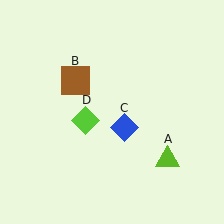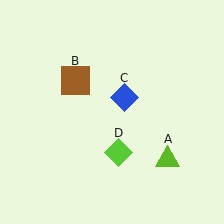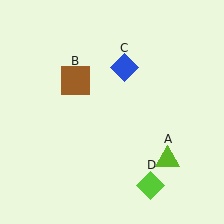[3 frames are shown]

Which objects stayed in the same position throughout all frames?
Lime triangle (object A) and brown square (object B) remained stationary.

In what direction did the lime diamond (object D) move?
The lime diamond (object D) moved down and to the right.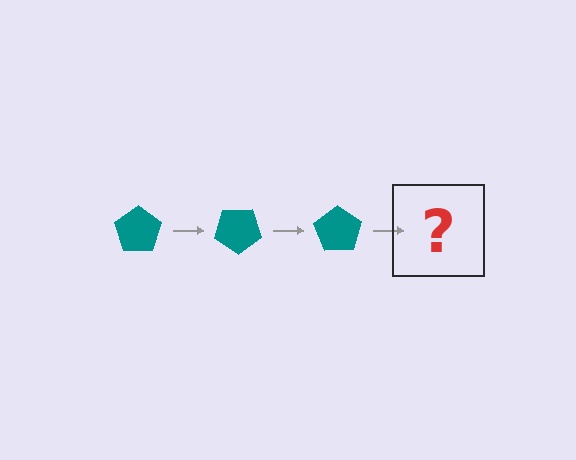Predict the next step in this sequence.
The next step is a teal pentagon rotated 105 degrees.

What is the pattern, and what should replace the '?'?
The pattern is that the pentagon rotates 35 degrees each step. The '?' should be a teal pentagon rotated 105 degrees.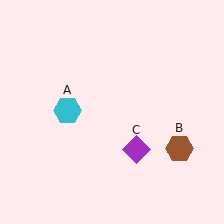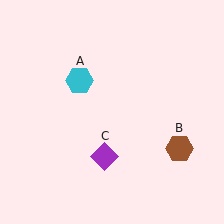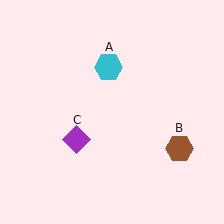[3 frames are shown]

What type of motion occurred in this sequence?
The cyan hexagon (object A), purple diamond (object C) rotated clockwise around the center of the scene.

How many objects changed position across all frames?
2 objects changed position: cyan hexagon (object A), purple diamond (object C).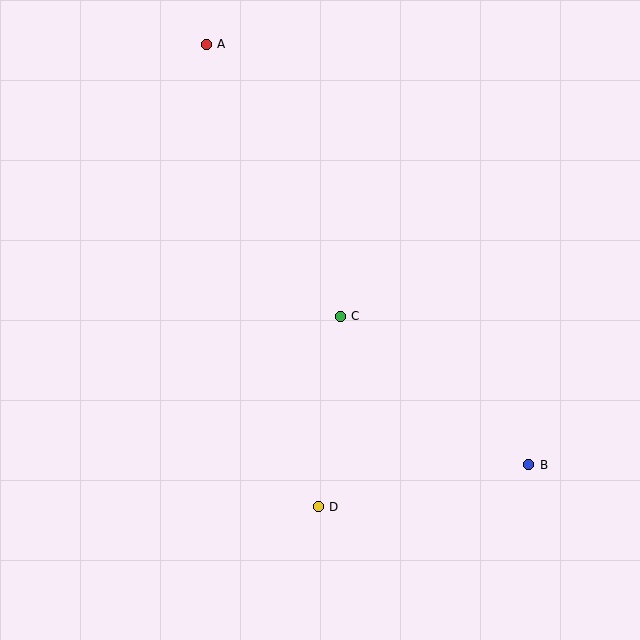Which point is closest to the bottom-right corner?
Point B is closest to the bottom-right corner.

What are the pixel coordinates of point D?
Point D is at (318, 507).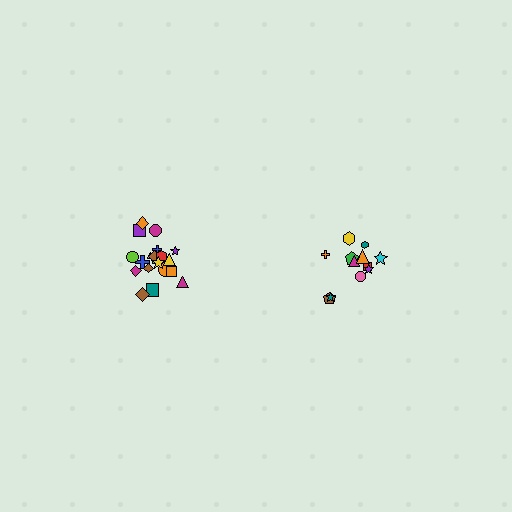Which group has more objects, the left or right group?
The left group.